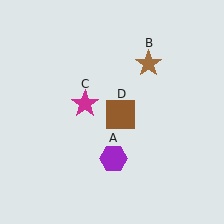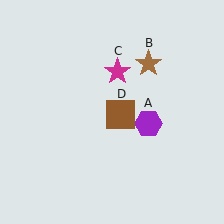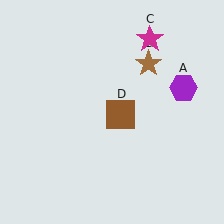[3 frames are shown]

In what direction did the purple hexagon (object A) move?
The purple hexagon (object A) moved up and to the right.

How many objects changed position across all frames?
2 objects changed position: purple hexagon (object A), magenta star (object C).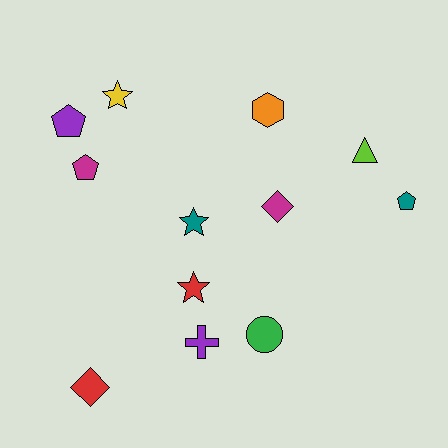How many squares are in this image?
There are no squares.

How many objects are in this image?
There are 12 objects.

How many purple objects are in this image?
There are 2 purple objects.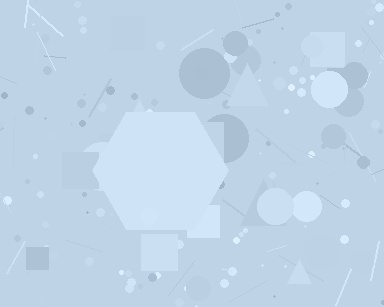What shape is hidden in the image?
A hexagon is hidden in the image.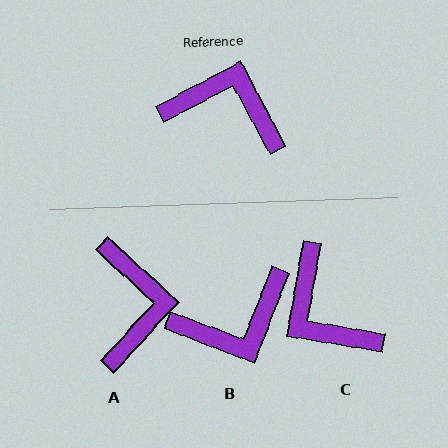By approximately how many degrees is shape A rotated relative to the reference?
Approximately 71 degrees clockwise.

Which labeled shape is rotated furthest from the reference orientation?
C, about 142 degrees away.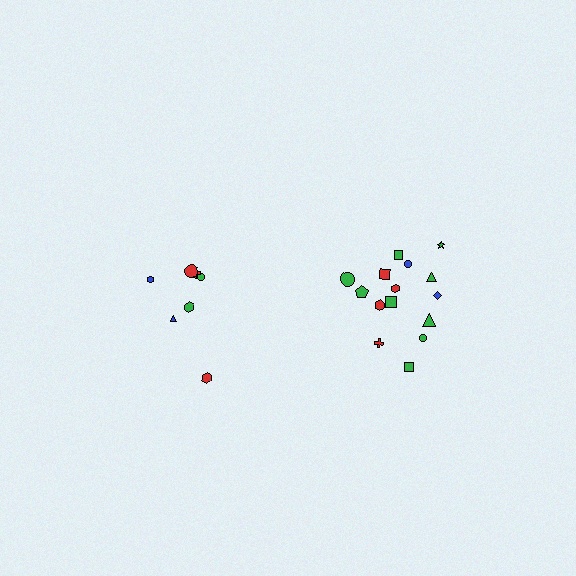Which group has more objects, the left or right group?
The right group.